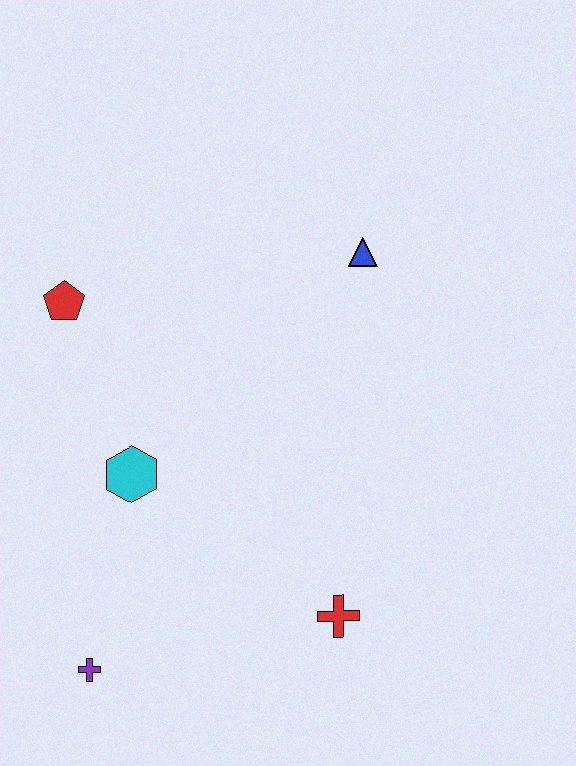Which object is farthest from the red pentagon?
The red cross is farthest from the red pentagon.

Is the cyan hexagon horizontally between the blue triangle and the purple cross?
Yes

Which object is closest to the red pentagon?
The cyan hexagon is closest to the red pentagon.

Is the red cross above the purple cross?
Yes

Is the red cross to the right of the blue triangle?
No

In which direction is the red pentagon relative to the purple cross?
The red pentagon is above the purple cross.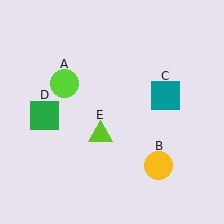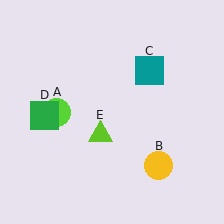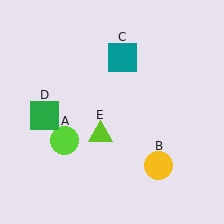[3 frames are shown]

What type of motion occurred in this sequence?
The lime circle (object A), teal square (object C) rotated counterclockwise around the center of the scene.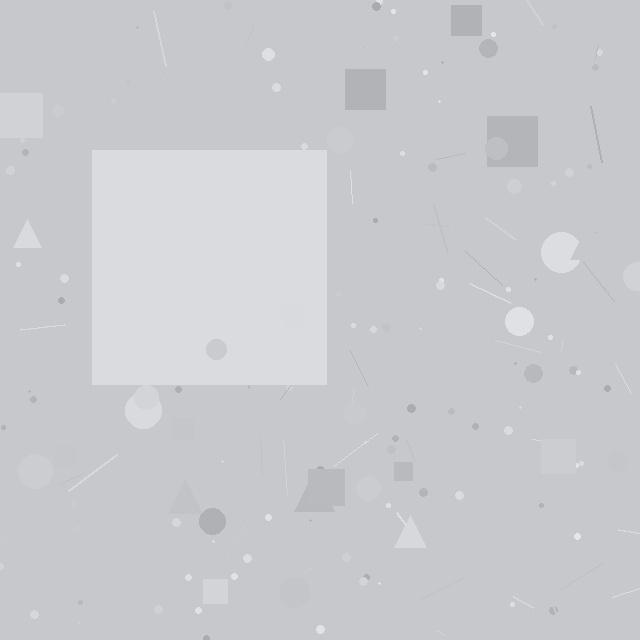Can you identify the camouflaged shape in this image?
The camouflaged shape is a square.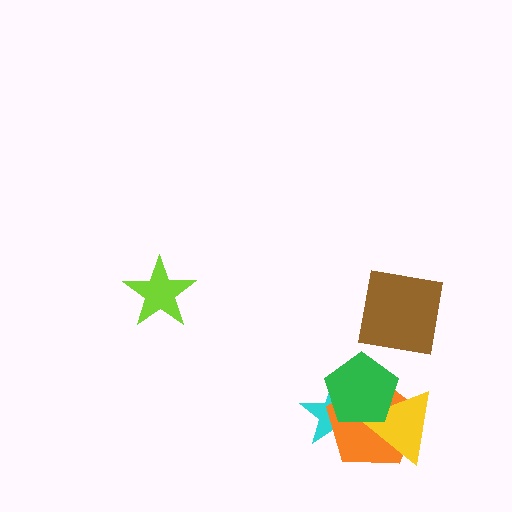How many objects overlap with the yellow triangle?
3 objects overlap with the yellow triangle.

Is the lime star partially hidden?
No, no other shape covers it.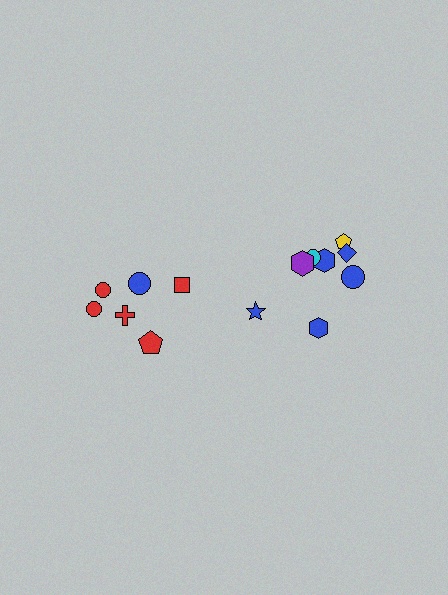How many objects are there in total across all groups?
There are 14 objects.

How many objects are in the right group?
There are 8 objects.